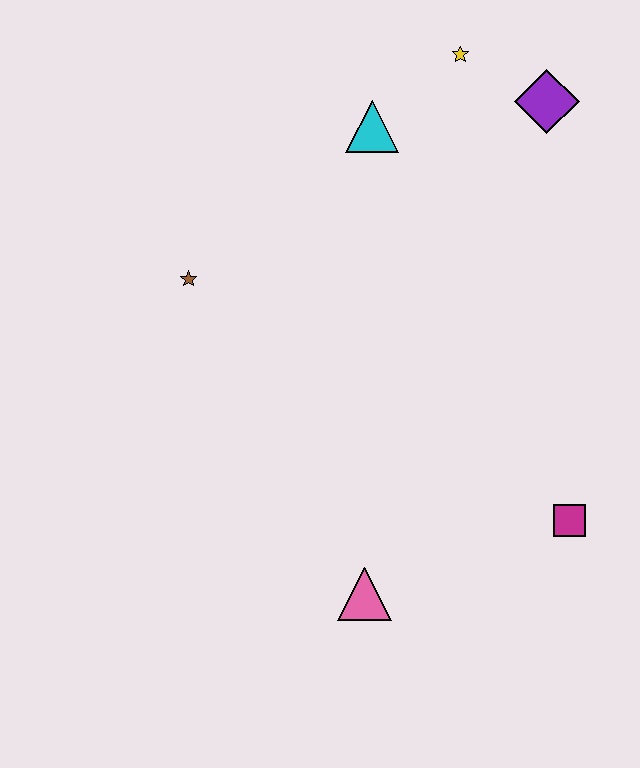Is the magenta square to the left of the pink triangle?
No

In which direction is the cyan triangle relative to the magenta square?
The cyan triangle is above the magenta square.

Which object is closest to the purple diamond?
The yellow star is closest to the purple diamond.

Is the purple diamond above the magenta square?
Yes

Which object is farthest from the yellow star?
The pink triangle is farthest from the yellow star.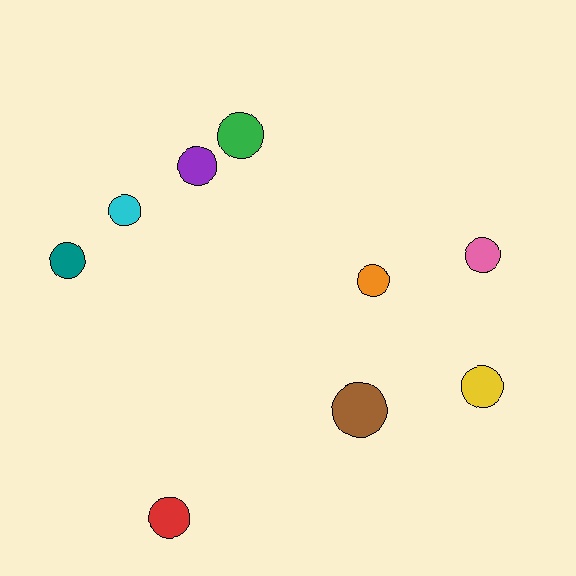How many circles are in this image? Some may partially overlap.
There are 9 circles.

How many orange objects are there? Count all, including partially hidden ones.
There is 1 orange object.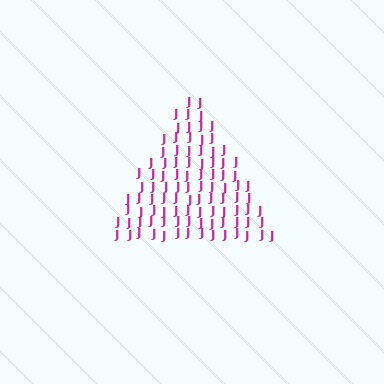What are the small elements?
The small elements are letter J's.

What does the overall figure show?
The overall figure shows a triangle.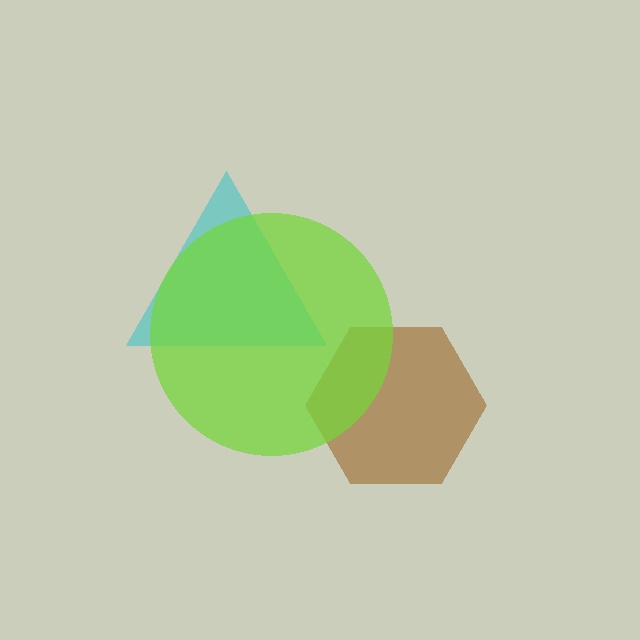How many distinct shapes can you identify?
There are 3 distinct shapes: a brown hexagon, a cyan triangle, a lime circle.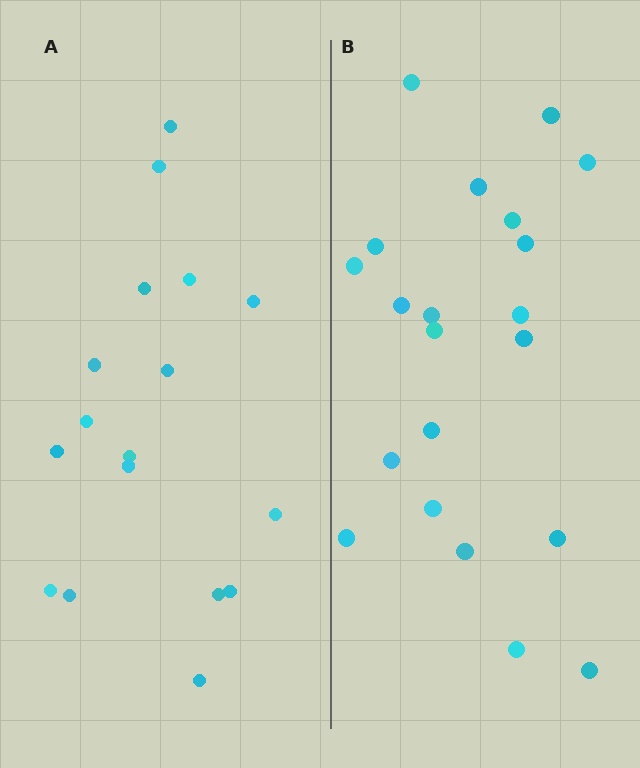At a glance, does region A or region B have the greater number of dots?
Region B (the right region) has more dots.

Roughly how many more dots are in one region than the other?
Region B has about 4 more dots than region A.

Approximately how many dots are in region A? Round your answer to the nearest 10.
About 20 dots. (The exact count is 17, which rounds to 20.)